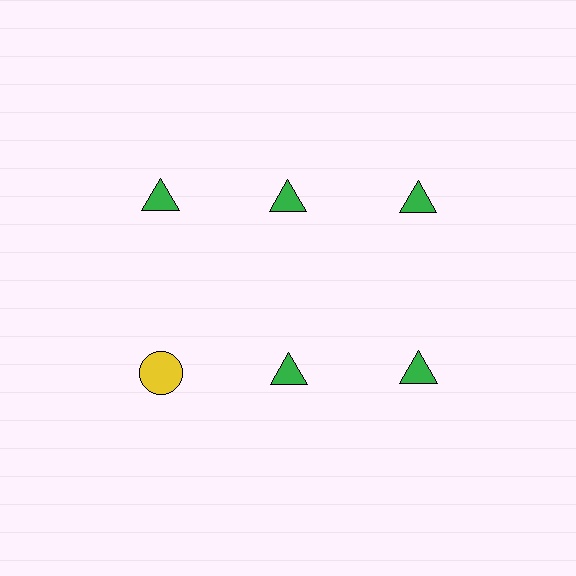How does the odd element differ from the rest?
It differs in both color (yellow instead of green) and shape (circle instead of triangle).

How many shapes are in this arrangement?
There are 6 shapes arranged in a grid pattern.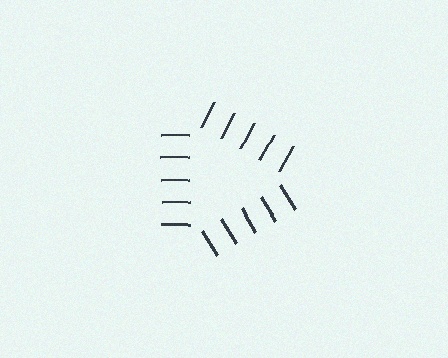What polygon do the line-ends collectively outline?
An illusory triangle — the line segments terminate on its edges but no continuous stroke is drawn.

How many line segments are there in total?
15 — 5 along each of the 3 edges.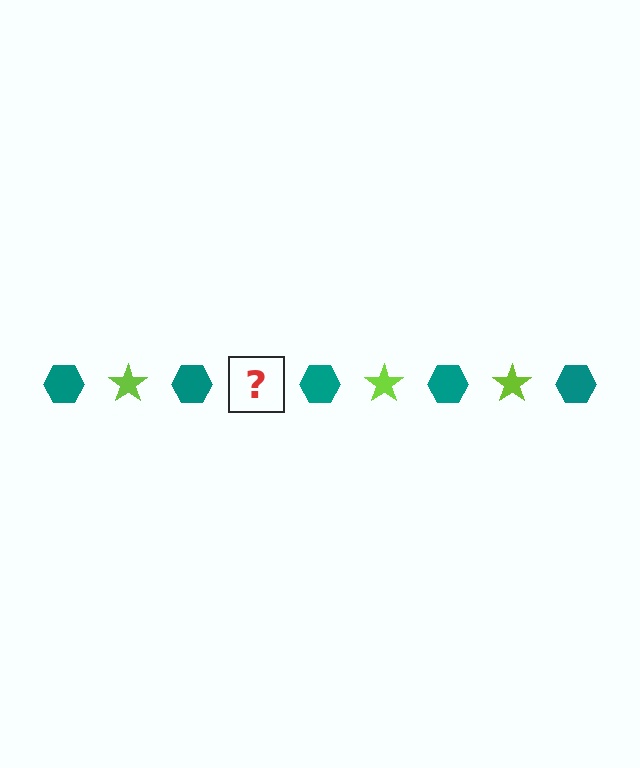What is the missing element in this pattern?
The missing element is a lime star.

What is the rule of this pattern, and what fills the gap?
The rule is that the pattern alternates between teal hexagon and lime star. The gap should be filled with a lime star.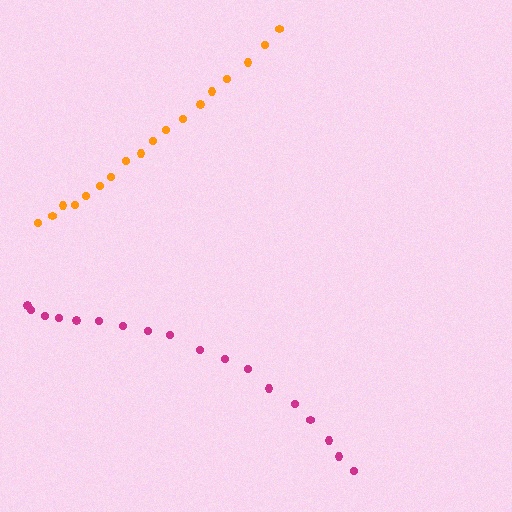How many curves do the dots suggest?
There are 2 distinct paths.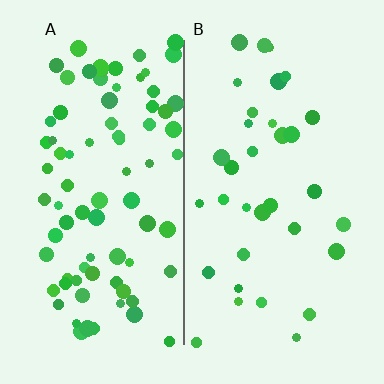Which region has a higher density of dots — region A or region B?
A (the left).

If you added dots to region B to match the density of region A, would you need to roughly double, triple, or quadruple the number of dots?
Approximately double.